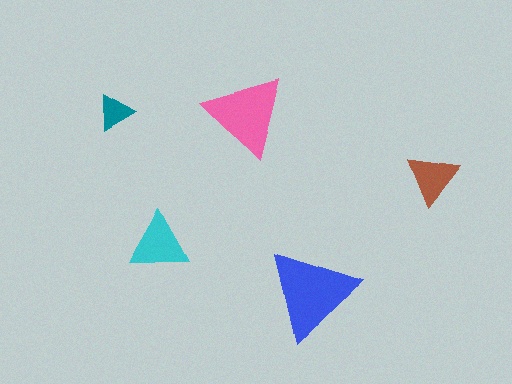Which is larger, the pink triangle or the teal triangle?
The pink one.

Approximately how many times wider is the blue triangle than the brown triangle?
About 2 times wider.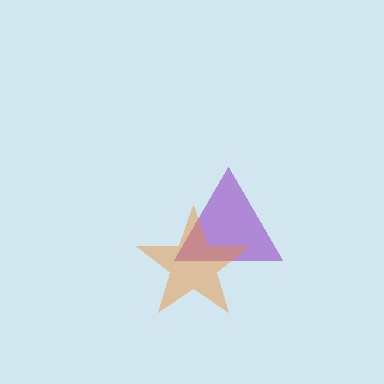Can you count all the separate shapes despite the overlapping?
Yes, there are 2 separate shapes.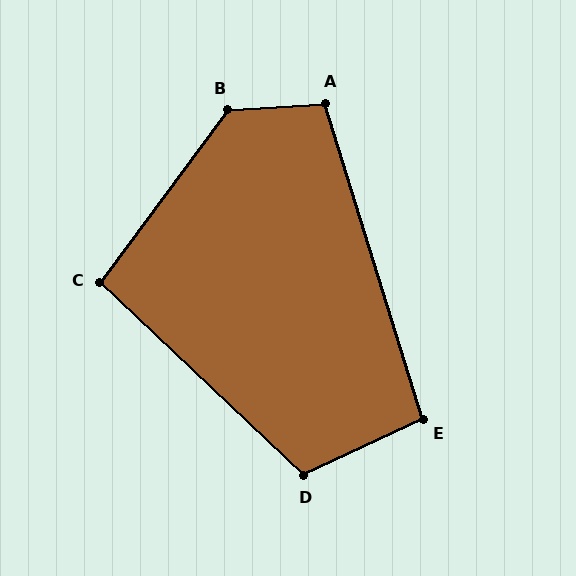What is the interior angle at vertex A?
Approximately 104 degrees (obtuse).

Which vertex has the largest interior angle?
B, at approximately 130 degrees.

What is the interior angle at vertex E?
Approximately 98 degrees (obtuse).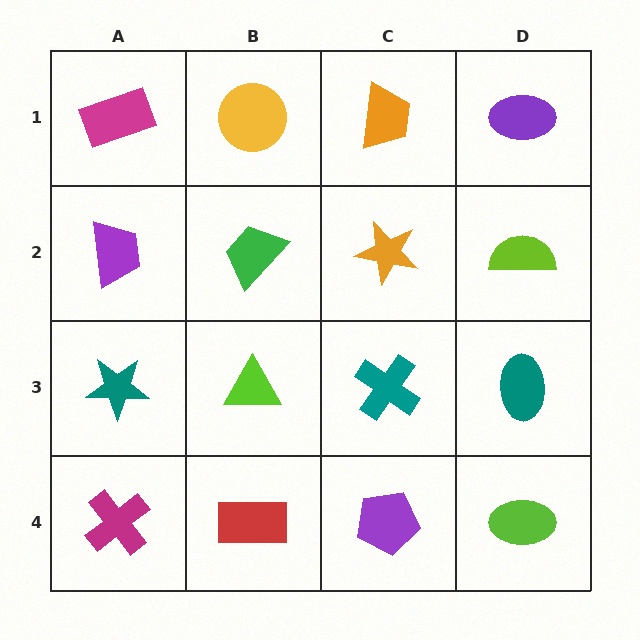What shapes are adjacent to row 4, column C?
A teal cross (row 3, column C), a red rectangle (row 4, column B), a lime ellipse (row 4, column D).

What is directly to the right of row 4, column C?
A lime ellipse.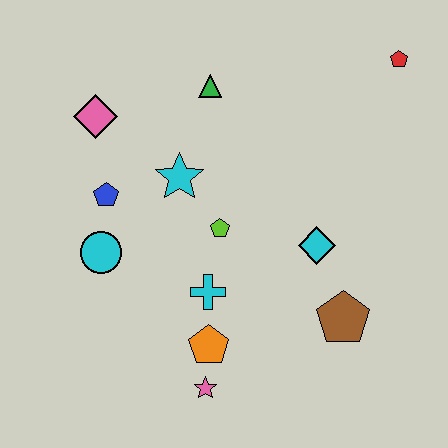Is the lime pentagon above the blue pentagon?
No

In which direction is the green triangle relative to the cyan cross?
The green triangle is above the cyan cross.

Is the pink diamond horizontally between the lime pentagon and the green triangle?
No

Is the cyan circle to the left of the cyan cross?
Yes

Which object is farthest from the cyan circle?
The red pentagon is farthest from the cyan circle.